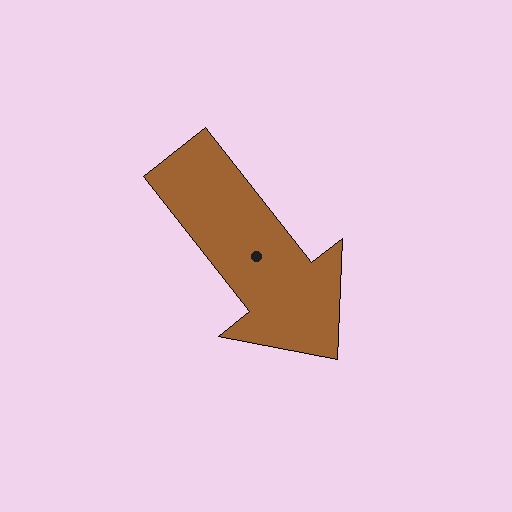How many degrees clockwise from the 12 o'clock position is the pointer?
Approximately 142 degrees.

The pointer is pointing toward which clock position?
Roughly 5 o'clock.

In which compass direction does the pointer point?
Southeast.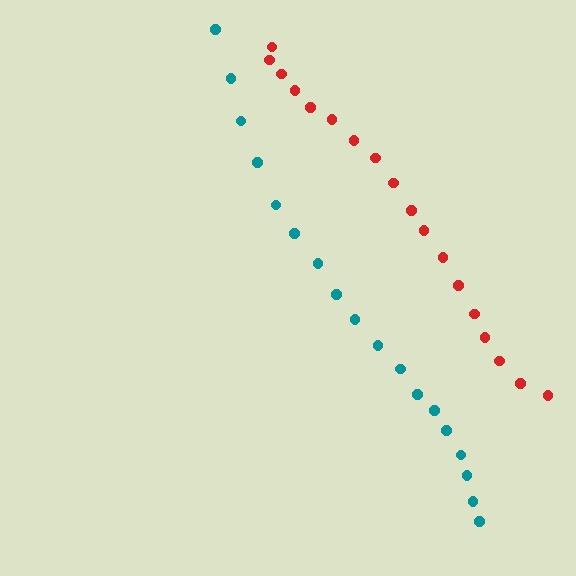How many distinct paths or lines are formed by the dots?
There are 2 distinct paths.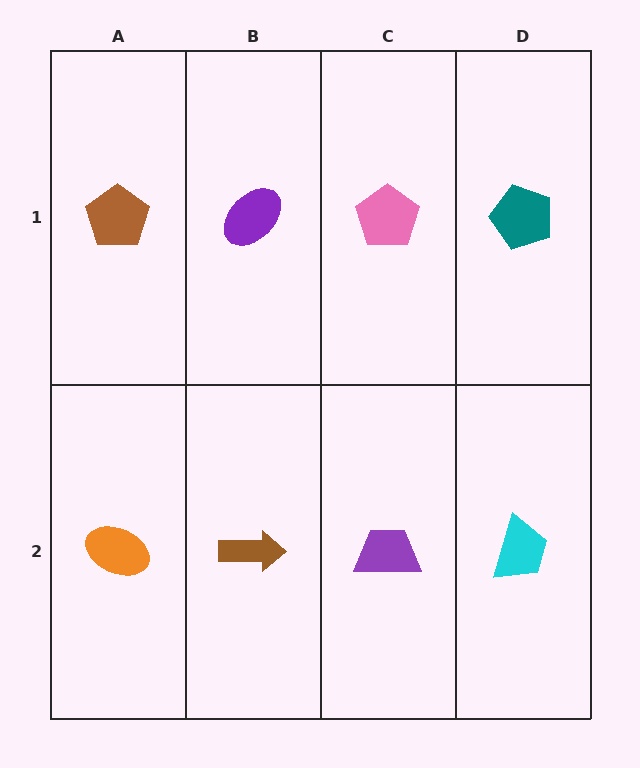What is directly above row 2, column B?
A purple ellipse.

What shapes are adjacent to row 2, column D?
A teal pentagon (row 1, column D), a purple trapezoid (row 2, column C).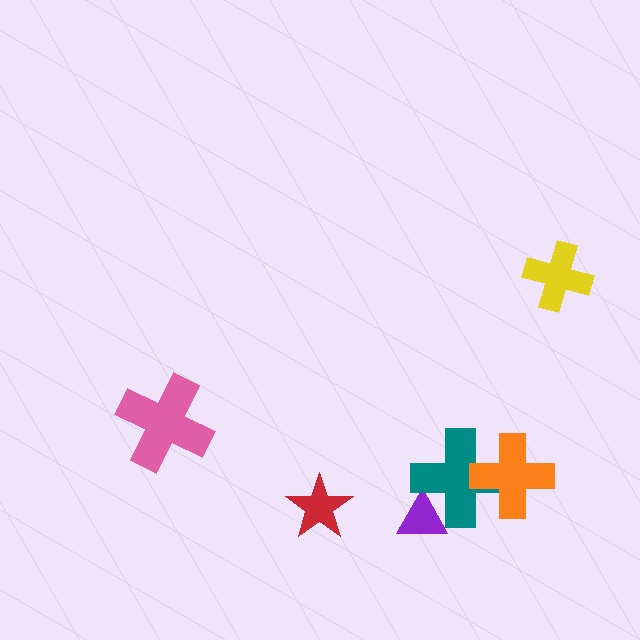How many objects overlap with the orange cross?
1 object overlaps with the orange cross.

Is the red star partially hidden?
No, no other shape covers it.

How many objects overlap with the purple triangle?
1 object overlaps with the purple triangle.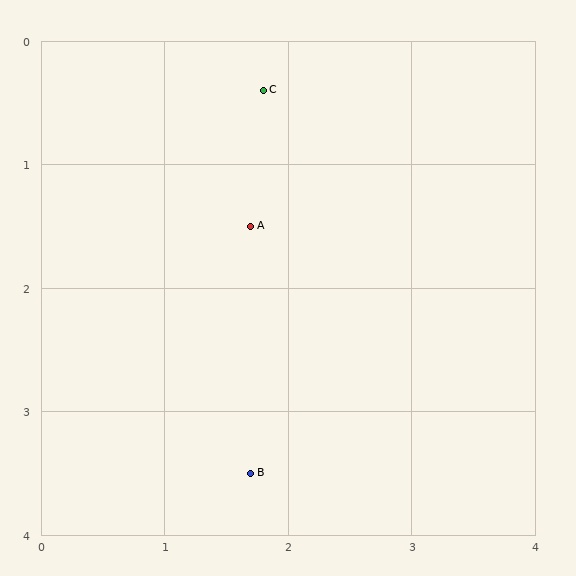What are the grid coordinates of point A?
Point A is at approximately (1.7, 1.5).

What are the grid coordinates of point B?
Point B is at approximately (1.7, 3.5).